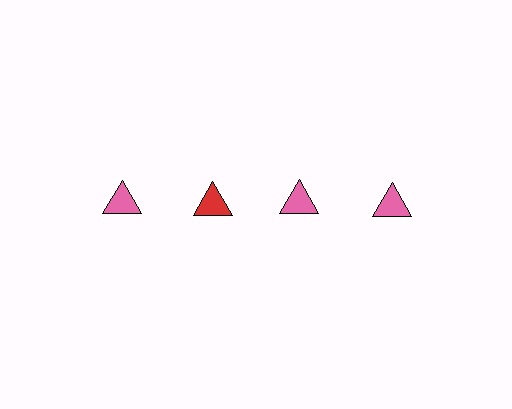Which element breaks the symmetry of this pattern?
The red triangle in the top row, second from left column breaks the symmetry. All other shapes are pink triangles.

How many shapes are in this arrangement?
There are 4 shapes arranged in a grid pattern.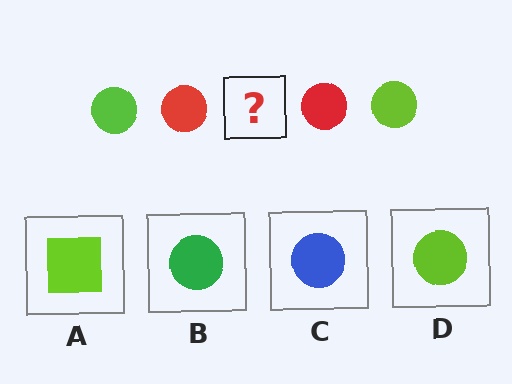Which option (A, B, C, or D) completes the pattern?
D.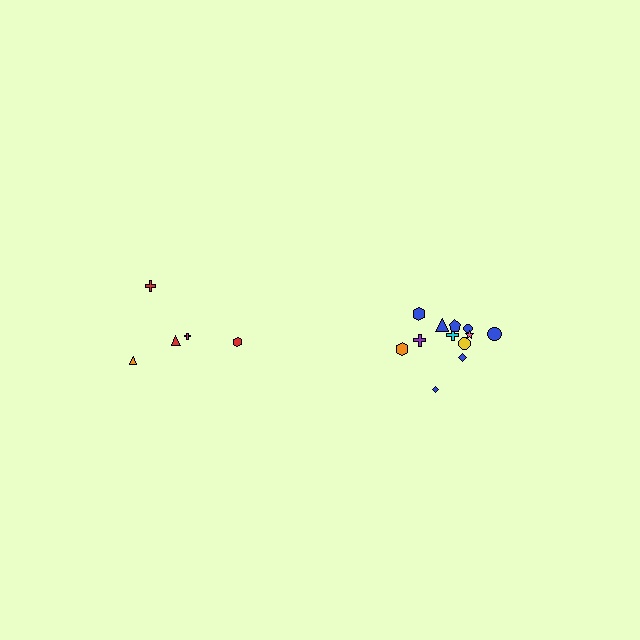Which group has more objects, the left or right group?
The right group.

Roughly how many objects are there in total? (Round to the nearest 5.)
Roughly 15 objects in total.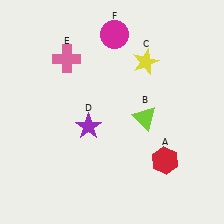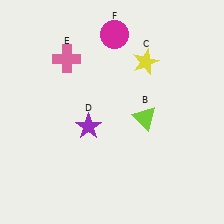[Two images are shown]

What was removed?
The red hexagon (A) was removed in Image 2.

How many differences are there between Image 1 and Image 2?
There is 1 difference between the two images.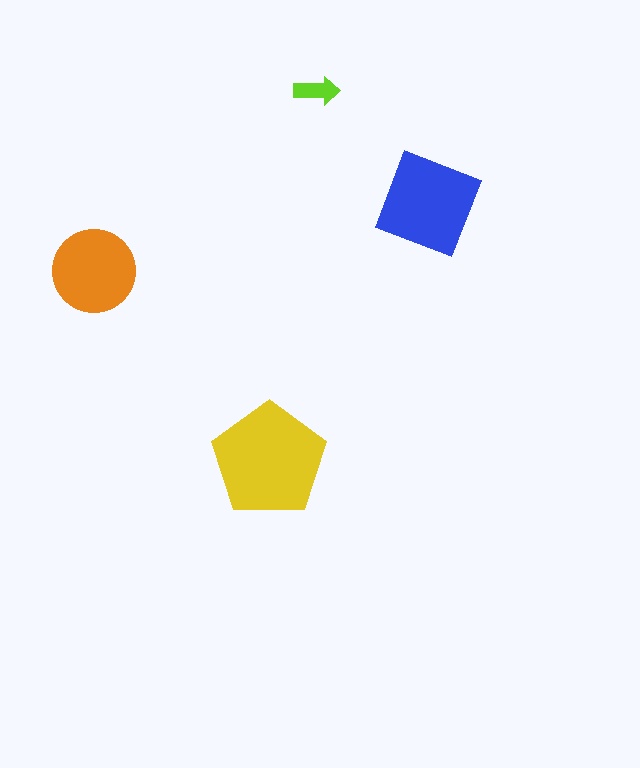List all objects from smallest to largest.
The lime arrow, the orange circle, the blue diamond, the yellow pentagon.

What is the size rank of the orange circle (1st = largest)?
3rd.